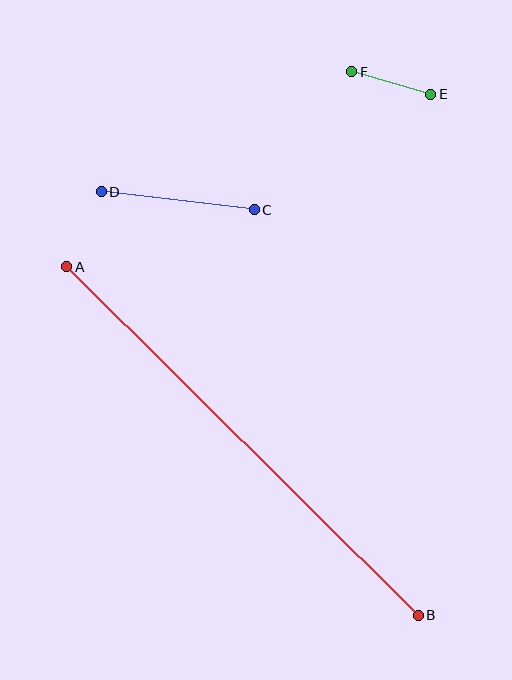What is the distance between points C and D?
The distance is approximately 154 pixels.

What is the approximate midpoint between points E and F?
The midpoint is at approximately (391, 83) pixels.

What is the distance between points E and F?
The distance is approximately 82 pixels.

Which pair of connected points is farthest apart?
Points A and B are farthest apart.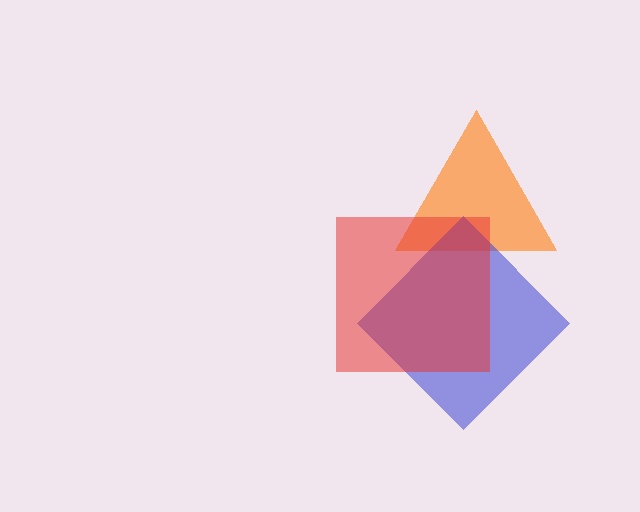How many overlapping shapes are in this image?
There are 3 overlapping shapes in the image.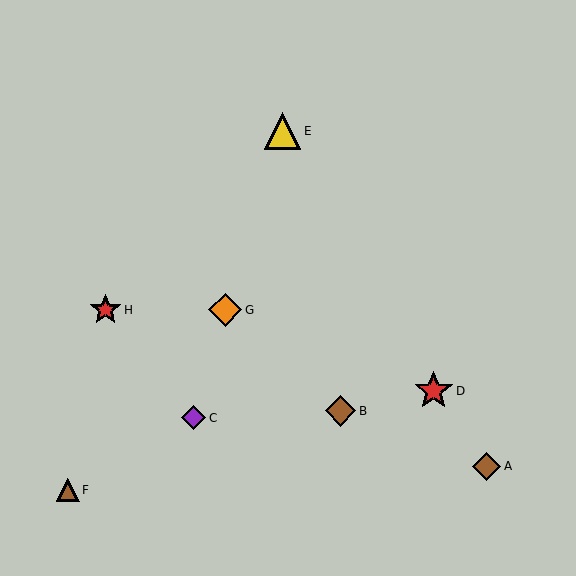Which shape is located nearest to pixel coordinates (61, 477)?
The brown triangle (labeled F) at (68, 490) is nearest to that location.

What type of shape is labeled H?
Shape H is a red star.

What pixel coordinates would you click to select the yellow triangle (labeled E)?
Click at (283, 131) to select the yellow triangle E.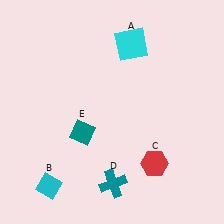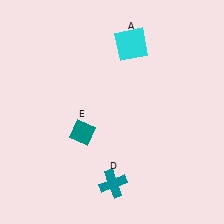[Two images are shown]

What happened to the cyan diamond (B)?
The cyan diamond (B) was removed in Image 2. It was in the bottom-left area of Image 1.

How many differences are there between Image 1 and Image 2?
There are 2 differences between the two images.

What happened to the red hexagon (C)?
The red hexagon (C) was removed in Image 2. It was in the bottom-right area of Image 1.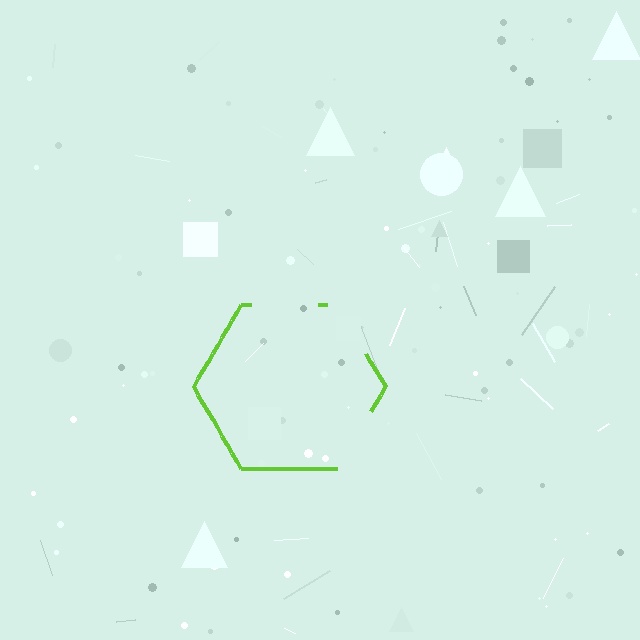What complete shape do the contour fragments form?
The contour fragments form a hexagon.